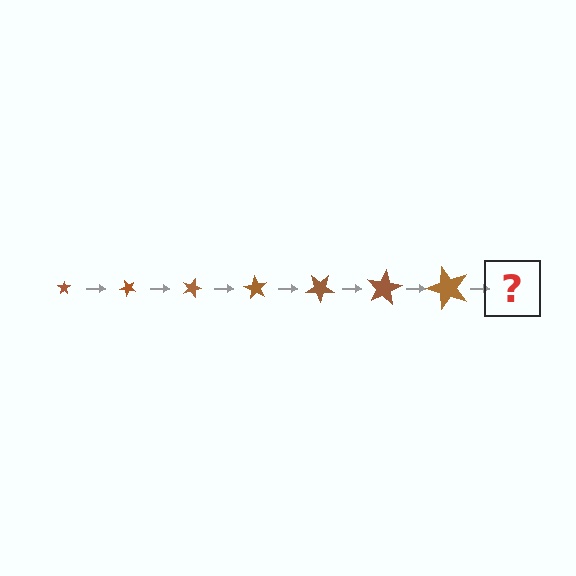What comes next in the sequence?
The next element should be a star, larger than the previous one and rotated 315 degrees from the start.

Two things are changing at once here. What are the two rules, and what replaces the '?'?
The two rules are that the star grows larger each step and it rotates 45 degrees each step. The '?' should be a star, larger than the previous one and rotated 315 degrees from the start.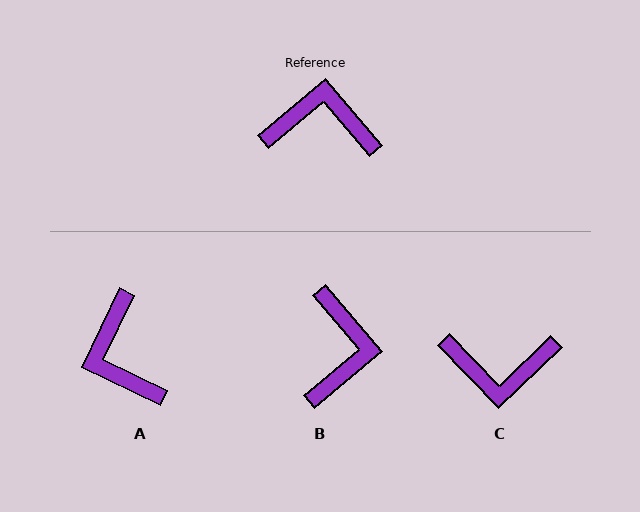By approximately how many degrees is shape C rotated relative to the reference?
Approximately 176 degrees clockwise.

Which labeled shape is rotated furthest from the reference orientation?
C, about 176 degrees away.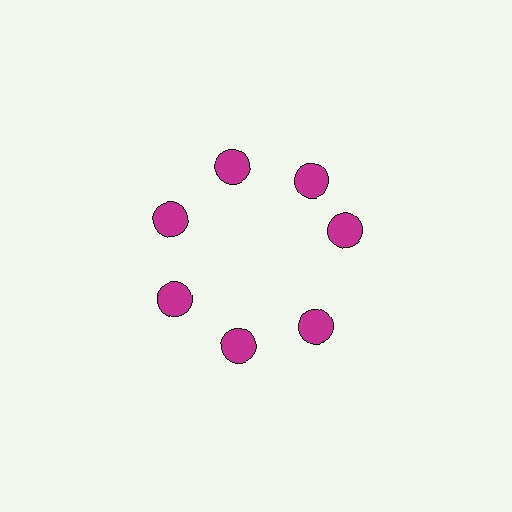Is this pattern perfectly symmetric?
No. The 7 magenta circles are arranged in a ring, but one element near the 3 o'clock position is rotated out of alignment along the ring, breaking the 7-fold rotational symmetry.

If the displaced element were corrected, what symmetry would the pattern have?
It would have 7-fold rotational symmetry — the pattern would map onto itself every 51 degrees.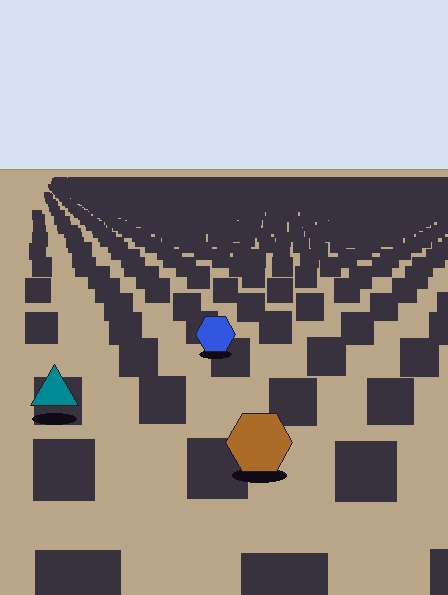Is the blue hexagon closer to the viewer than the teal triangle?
No. The teal triangle is closer — you can tell from the texture gradient: the ground texture is coarser near it.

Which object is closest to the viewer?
The brown hexagon is closest. The texture marks near it are larger and more spread out.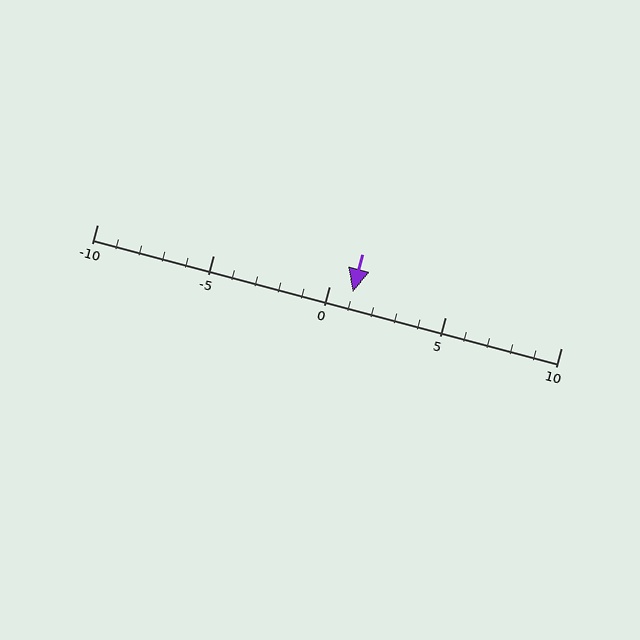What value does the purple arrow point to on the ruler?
The purple arrow points to approximately 1.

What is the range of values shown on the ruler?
The ruler shows values from -10 to 10.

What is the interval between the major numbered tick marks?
The major tick marks are spaced 5 units apart.